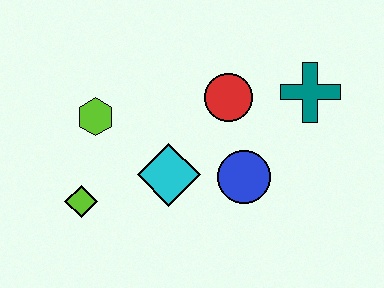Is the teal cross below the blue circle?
No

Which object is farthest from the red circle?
The lime diamond is farthest from the red circle.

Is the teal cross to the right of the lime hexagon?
Yes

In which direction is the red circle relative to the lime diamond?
The red circle is to the right of the lime diamond.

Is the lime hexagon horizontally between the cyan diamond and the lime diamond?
Yes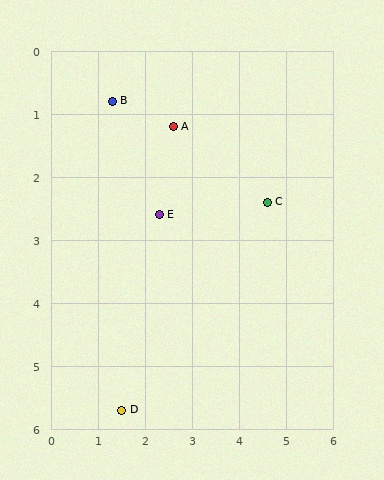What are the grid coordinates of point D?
Point D is at approximately (1.5, 5.7).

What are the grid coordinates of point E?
Point E is at approximately (2.3, 2.6).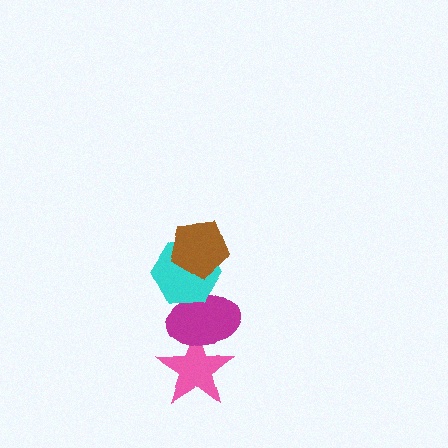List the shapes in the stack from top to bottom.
From top to bottom: the brown pentagon, the cyan hexagon, the magenta ellipse, the pink star.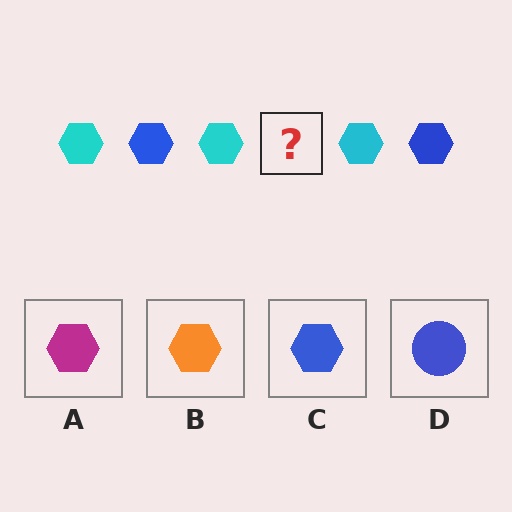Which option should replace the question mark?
Option C.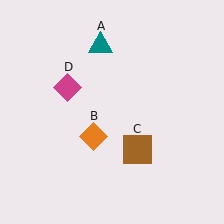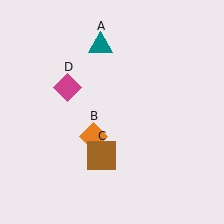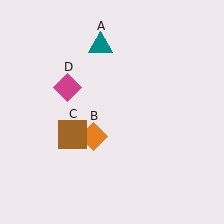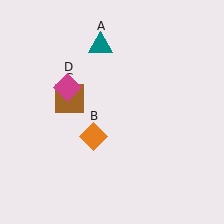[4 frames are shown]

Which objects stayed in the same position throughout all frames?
Teal triangle (object A) and orange diamond (object B) and magenta diamond (object D) remained stationary.